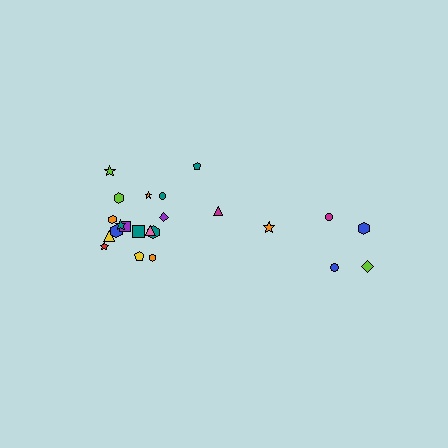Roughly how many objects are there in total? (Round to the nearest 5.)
Roughly 25 objects in total.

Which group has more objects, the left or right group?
The left group.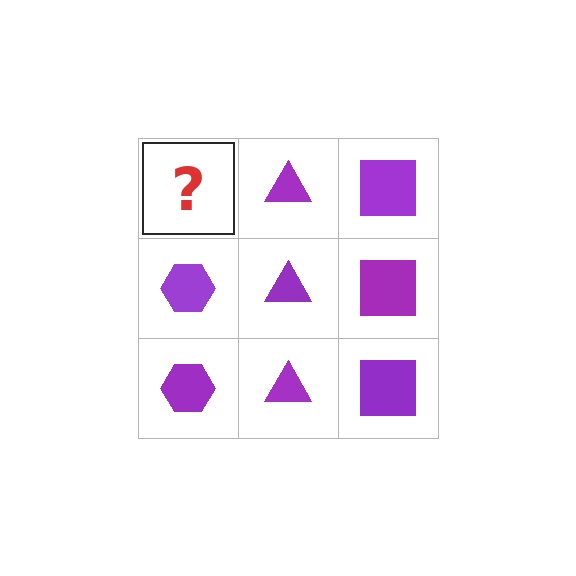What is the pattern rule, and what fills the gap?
The rule is that each column has a consistent shape. The gap should be filled with a purple hexagon.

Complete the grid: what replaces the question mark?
The question mark should be replaced with a purple hexagon.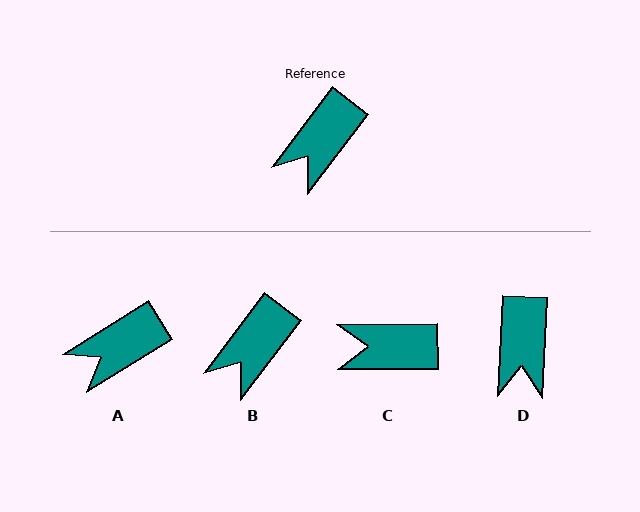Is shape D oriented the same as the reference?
No, it is off by about 35 degrees.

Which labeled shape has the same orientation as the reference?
B.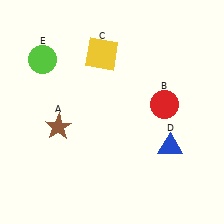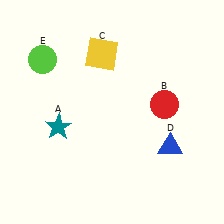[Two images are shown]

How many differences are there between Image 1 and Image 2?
There is 1 difference between the two images.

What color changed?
The star (A) changed from brown in Image 1 to teal in Image 2.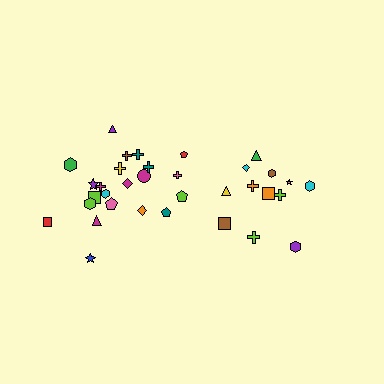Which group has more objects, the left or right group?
The left group.